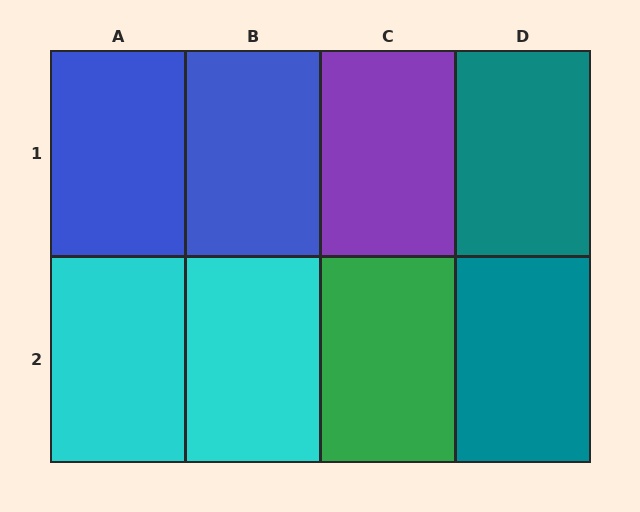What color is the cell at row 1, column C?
Purple.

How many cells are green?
1 cell is green.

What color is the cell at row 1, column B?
Blue.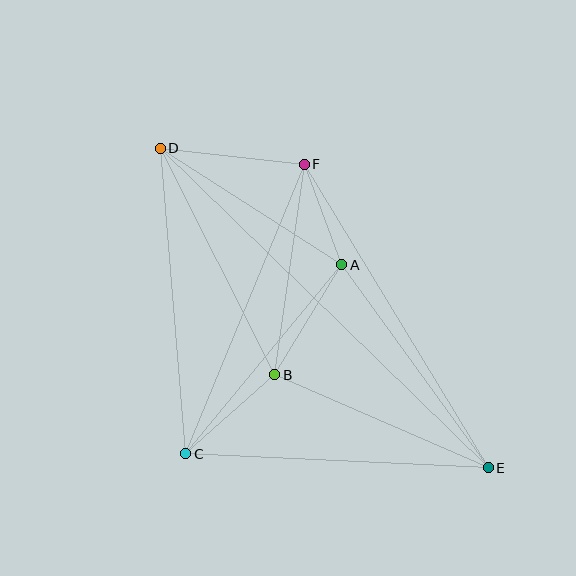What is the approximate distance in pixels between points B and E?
The distance between B and E is approximately 233 pixels.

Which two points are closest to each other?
Points A and F are closest to each other.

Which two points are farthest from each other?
Points D and E are farthest from each other.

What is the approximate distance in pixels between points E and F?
The distance between E and F is approximately 355 pixels.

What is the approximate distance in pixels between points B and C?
The distance between B and C is approximately 119 pixels.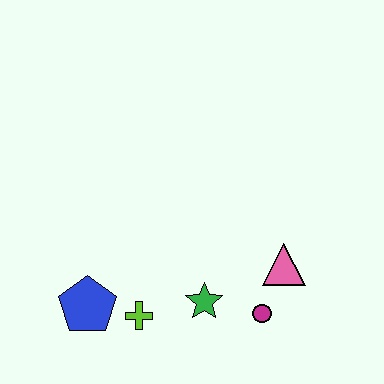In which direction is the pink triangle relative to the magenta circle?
The pink triangle is above the magenta circle.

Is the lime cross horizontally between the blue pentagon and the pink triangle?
Yes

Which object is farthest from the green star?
The blue pentagon is farthest from the green star.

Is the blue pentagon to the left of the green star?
Yes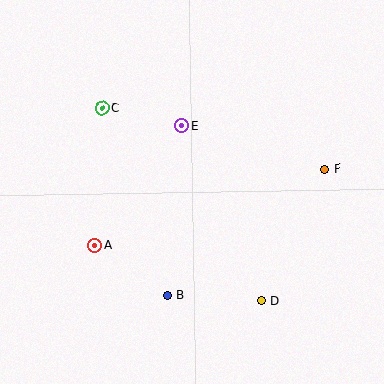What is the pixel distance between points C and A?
The distance between C and A is 137 pixels.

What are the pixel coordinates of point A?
Point A is at (95, 245).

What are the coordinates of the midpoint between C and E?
The midpoint between C and E is at (142, 117).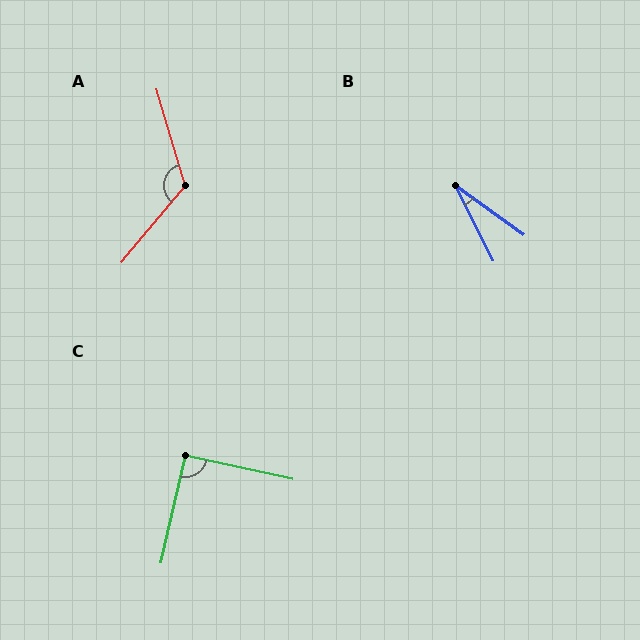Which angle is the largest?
A, at approximately 124 degrees.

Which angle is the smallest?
B, at approximately 28 degrees.